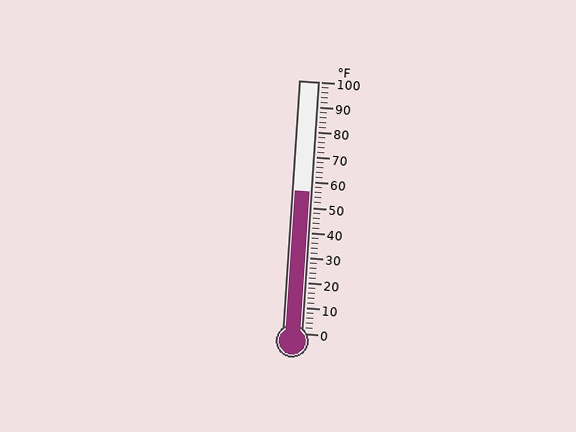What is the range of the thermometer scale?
The thermometer scale ranges from 0°F to 100°F.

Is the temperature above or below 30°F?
The temperature is above 30°F.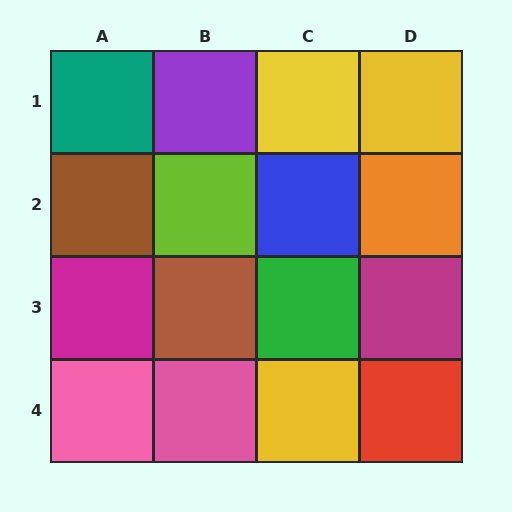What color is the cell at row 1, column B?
Purple.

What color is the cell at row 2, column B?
Lime.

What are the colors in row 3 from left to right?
Magenta, brown, green, magenta.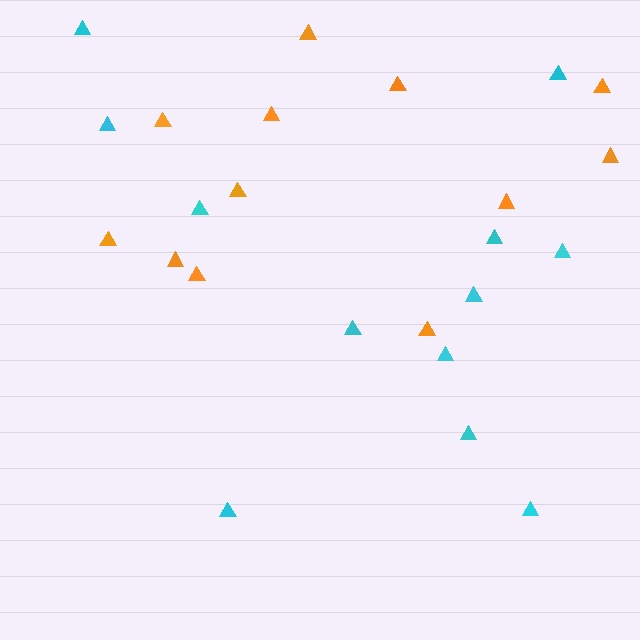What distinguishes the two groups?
There are 2 groups: one group of orange triangles (12) and one group of cyan triangles (12).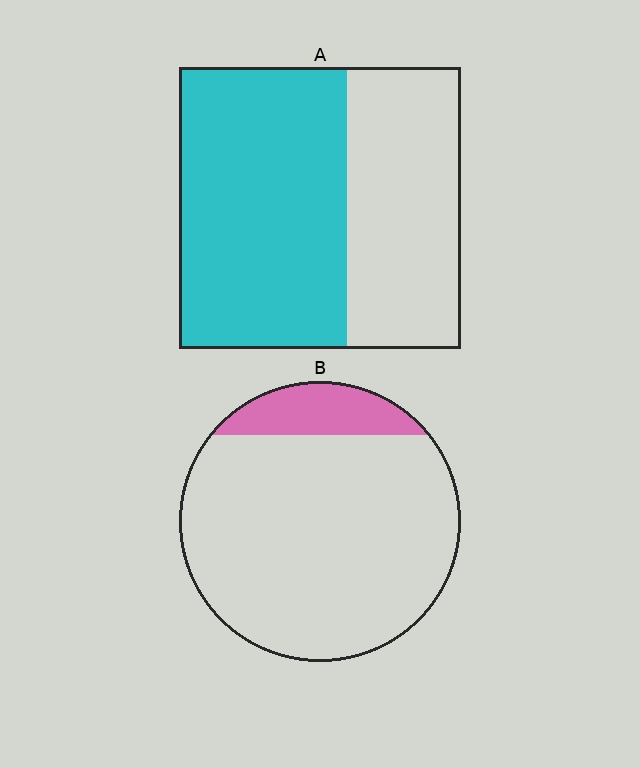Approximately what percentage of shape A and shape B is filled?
A is approximately 60% and B is approximately 15%.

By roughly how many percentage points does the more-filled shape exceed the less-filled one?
By roughly 45 percentage points (A over B).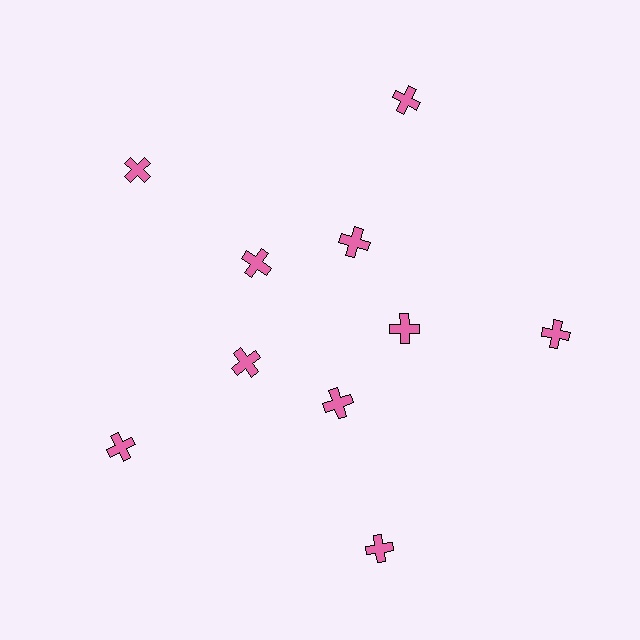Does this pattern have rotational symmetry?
Yes, this pattern has 5-fold rotational symmetry. It looks the same after rotating 72 degrees around the center.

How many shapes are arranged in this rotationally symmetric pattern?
There are 10 shapes, arranged in 5 groups of 2.